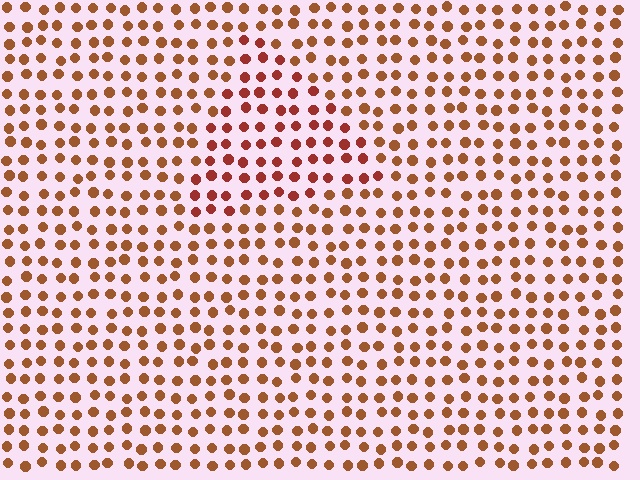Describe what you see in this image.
The image is filled with small brown elements in a uniform arrangement. A triangle-shaped region is visible where the elements are tinted to a slightly different hue, forming a subtle color boundary.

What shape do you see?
I see a triangle.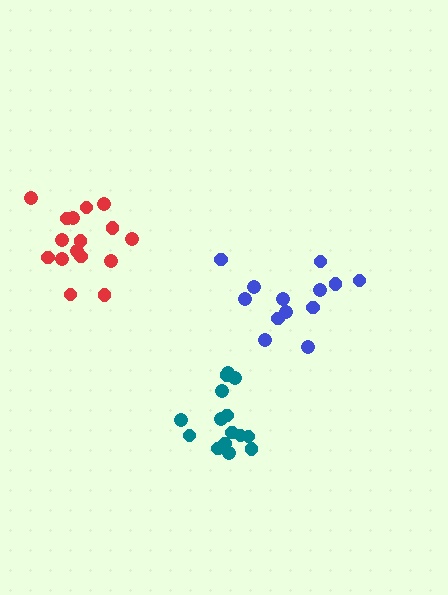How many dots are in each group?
Group 1: 15 dots, Group 2: 16 dots, Group 3: 13 dots (44 total).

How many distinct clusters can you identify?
There are 3 distinct clusters.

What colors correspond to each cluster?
The clusters are colored: teal, red, blue.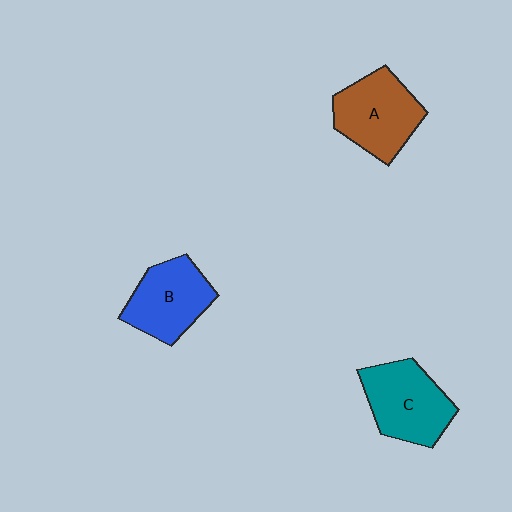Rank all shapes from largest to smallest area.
From largest to smallest: C (teal), A (brown), B (blue).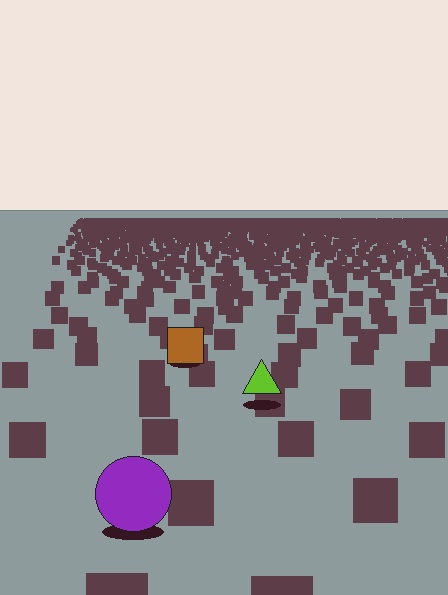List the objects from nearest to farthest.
From nearest to farthest: the purple circle, the lime triangle, the brown square.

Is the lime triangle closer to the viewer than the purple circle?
No. The purple circle is closer — you can tell from the texture gradient: the ground texture is coarser near it.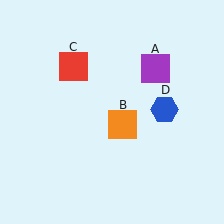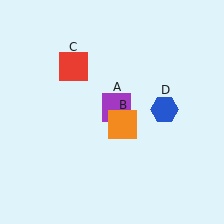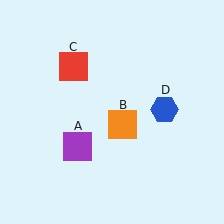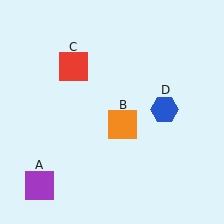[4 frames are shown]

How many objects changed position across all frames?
1 object changed position: purple square (object A).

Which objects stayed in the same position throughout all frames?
Orange square (object B) and red square (object C) and blue hexagon (object D) remained stationary.